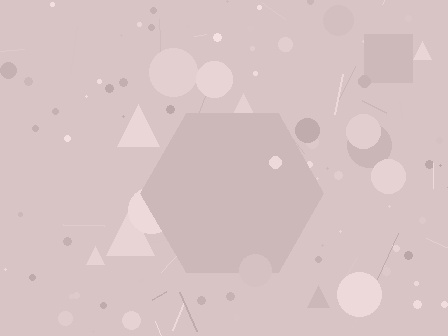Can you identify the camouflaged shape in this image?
The camouflaged shape is a hexagon.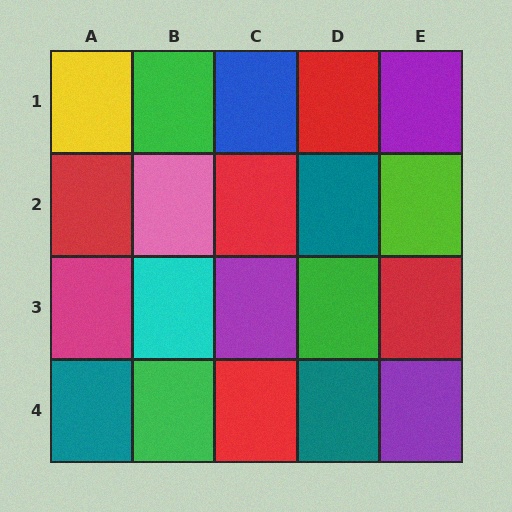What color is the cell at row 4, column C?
Red.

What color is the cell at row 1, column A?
Yellow.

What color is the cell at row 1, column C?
Blue.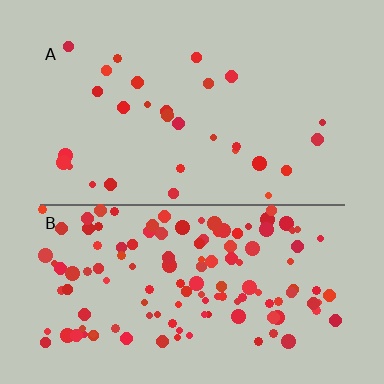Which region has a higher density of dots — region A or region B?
B (the bottom).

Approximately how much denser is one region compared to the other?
Approximately 4.3× — region B over region A.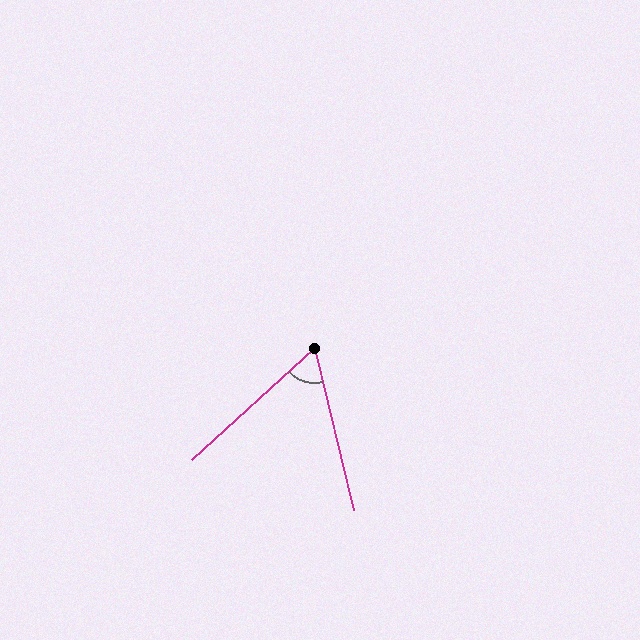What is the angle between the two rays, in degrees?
Approximately 61 degrees.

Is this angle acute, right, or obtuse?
It is acute.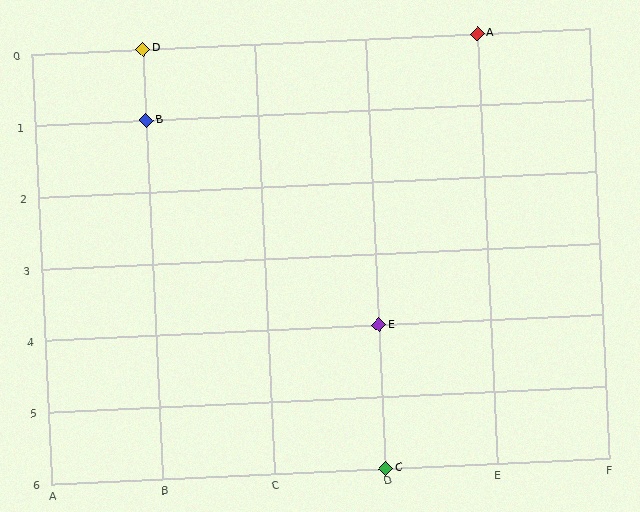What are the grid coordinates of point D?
Point D is at grid coordinates (B, 0).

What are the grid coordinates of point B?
Point B is at grid coordinates (B, 1).